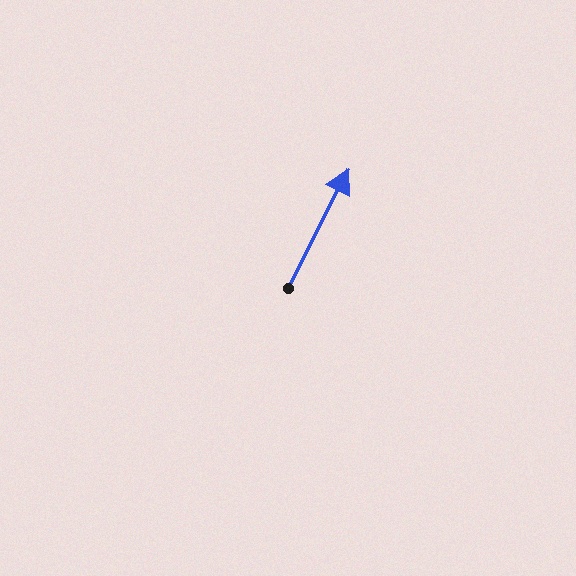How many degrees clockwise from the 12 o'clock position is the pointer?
Approximately 27 degrees.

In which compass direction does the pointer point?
Northeast.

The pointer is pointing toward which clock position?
Roughly 1 o'clock.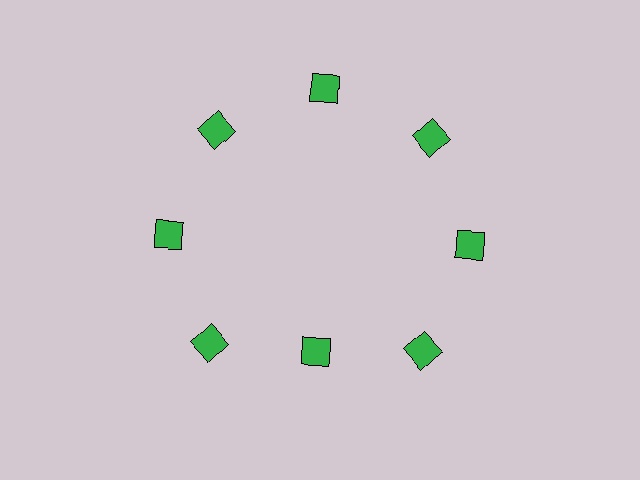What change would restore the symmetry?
The symmetry would be restored by moving it outward, back onto the ring so that all 8 diamonds sit at equal angles and equal distance from the center.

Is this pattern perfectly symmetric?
No. The 8 green diamonds are arranged in a ring, but one element near the 6 o'clock position is pulled inward toward the center, breaking the 8-fold rotational symmetry.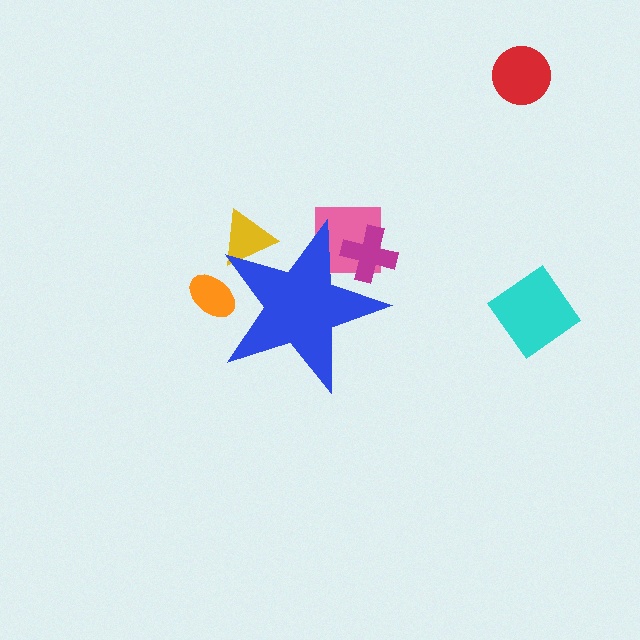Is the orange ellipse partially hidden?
Yes, the orange ellipse is partially hidden behind the blue star.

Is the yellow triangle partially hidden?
Yes, the yellow triangle is partially hidden behind the blue star.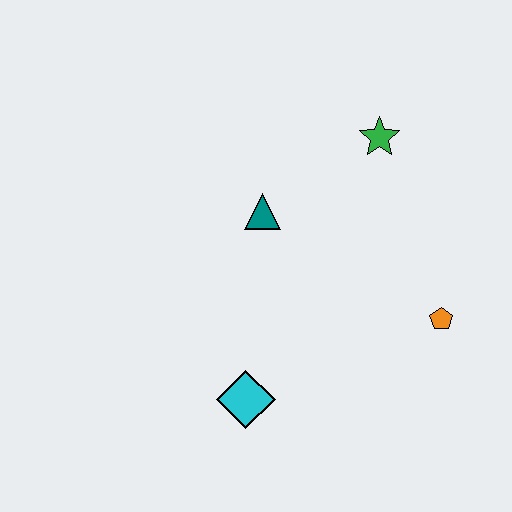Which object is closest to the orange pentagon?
The green star is closest to the orange pentagon.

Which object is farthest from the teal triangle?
The orange pentagon is farthest from the teal triangle.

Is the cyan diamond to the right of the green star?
No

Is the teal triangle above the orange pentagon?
Yes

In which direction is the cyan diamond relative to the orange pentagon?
The cyan diamond is to the left of the orange pentagon.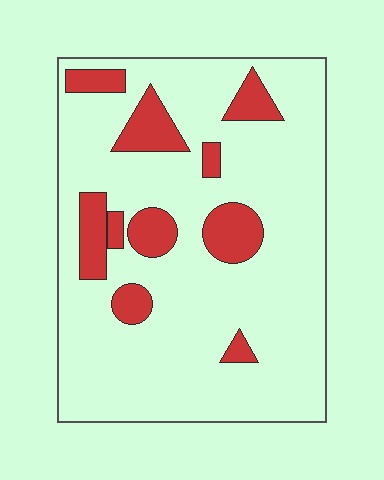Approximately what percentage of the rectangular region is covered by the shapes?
Approximately 15%.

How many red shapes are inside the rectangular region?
10.